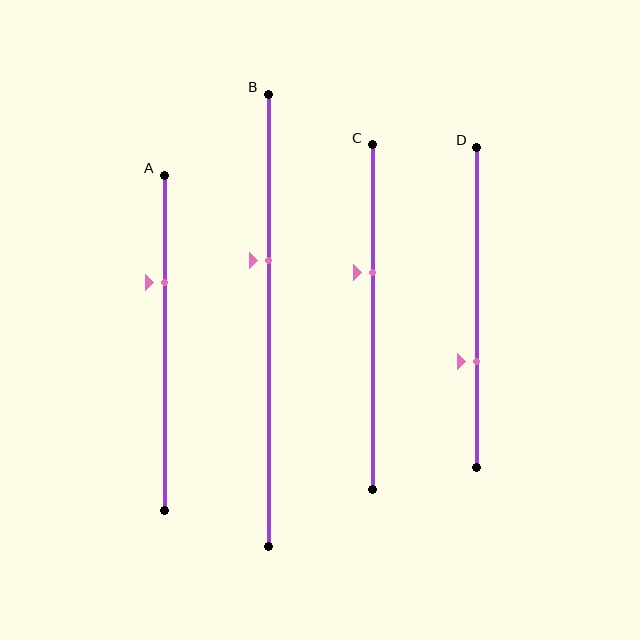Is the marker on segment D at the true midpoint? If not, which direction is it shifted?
No, the marker on segment D is shifted downward by about 17% of the segment length.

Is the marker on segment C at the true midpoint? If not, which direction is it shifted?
No, the marker on segment C is shifted upward by about 13% of the segment length.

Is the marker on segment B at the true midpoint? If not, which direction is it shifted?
No, the marker on segment B is shifted upward by about 13% of the segment length.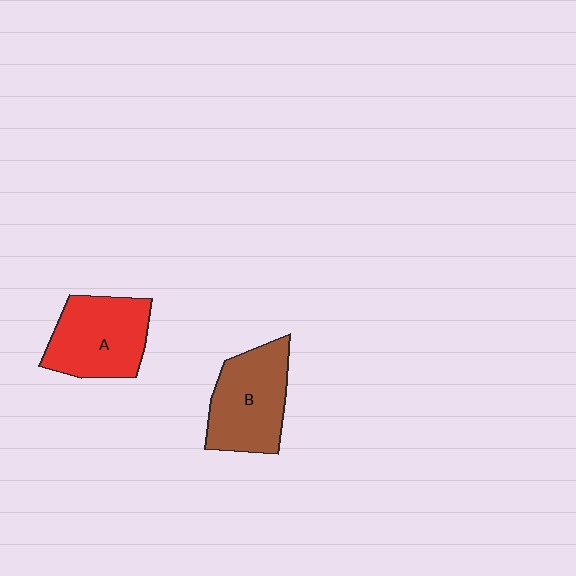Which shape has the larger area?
Shape B (brown).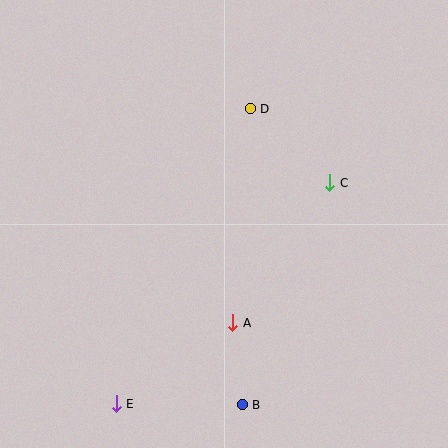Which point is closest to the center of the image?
Point A at (233, 323) is closest to the center.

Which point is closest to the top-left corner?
Point D is closest to the top-left corner.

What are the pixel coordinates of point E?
Point E is at (116, 404).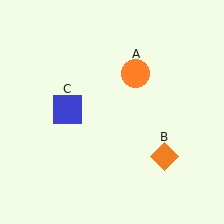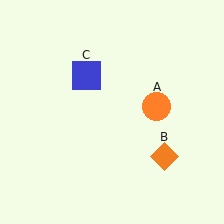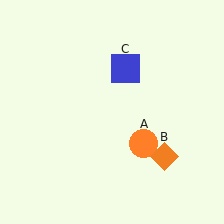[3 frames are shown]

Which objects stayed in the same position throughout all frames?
Orange diamond (object B) remained stationary.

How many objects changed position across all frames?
2 objects changed position: orange circle (object A), blue square (object C).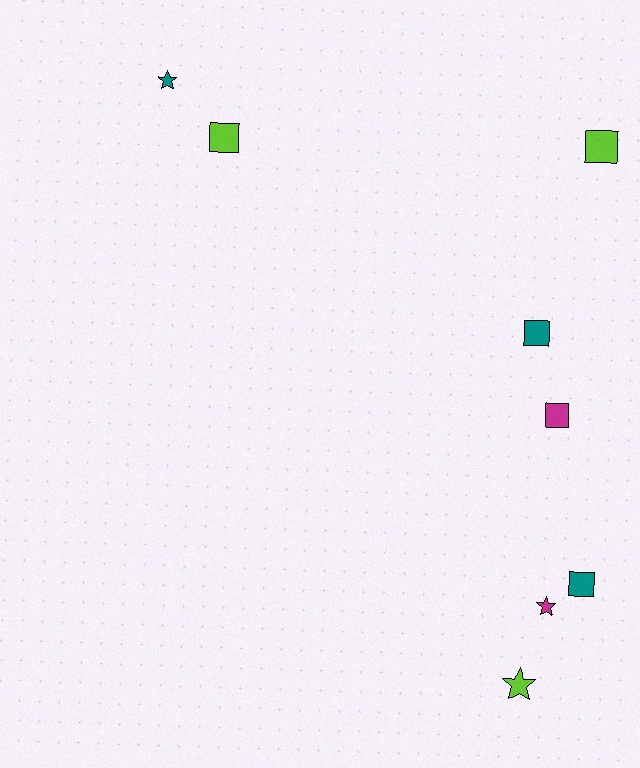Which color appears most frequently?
Lime, with 3 objects.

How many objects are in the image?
There are 8 objects.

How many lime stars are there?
There is 1 lime star.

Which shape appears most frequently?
Square, with 5 objects.